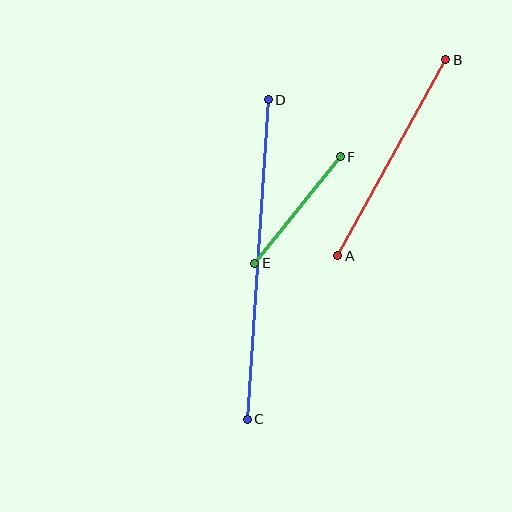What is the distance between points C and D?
The distance is approximately 320 pixels.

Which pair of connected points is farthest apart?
Points C and D are farthest apart.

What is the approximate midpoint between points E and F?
The midpoint is at approximately (298, 210) pixels.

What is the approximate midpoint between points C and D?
The midpoint is at approximately (258, 259) pixels.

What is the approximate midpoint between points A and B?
The midpoint is at approximately (392, 158) pixels.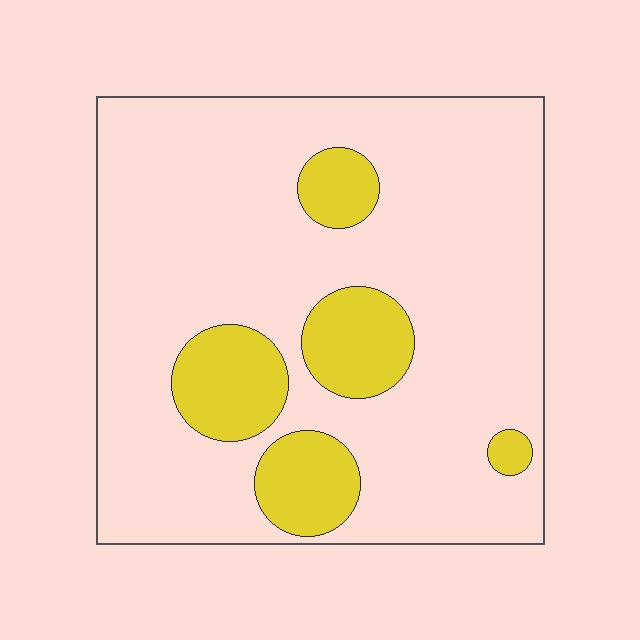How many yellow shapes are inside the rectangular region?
5.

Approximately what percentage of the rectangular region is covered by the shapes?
Approximately 20%.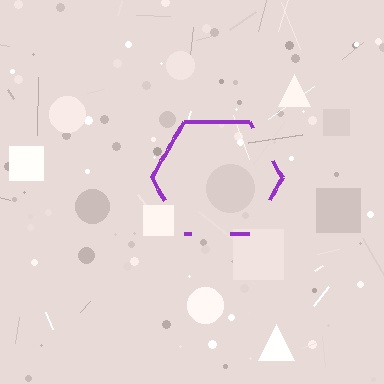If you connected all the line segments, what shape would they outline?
They would outline a hexagon.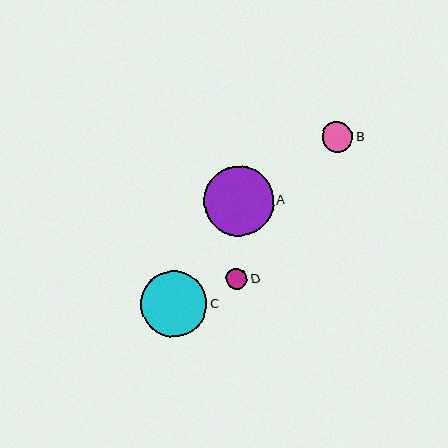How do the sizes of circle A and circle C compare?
Circle A and circle C are approximately the same size.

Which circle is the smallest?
Circle D is the smallest with a size of approximately 21 pixels.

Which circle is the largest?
Circle A is the largest with a size of approximately 70 pixels.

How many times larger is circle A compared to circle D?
Circle A is approximately 3.3 times the size of circle D.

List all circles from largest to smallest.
From largest to smallest: A, C, B, D.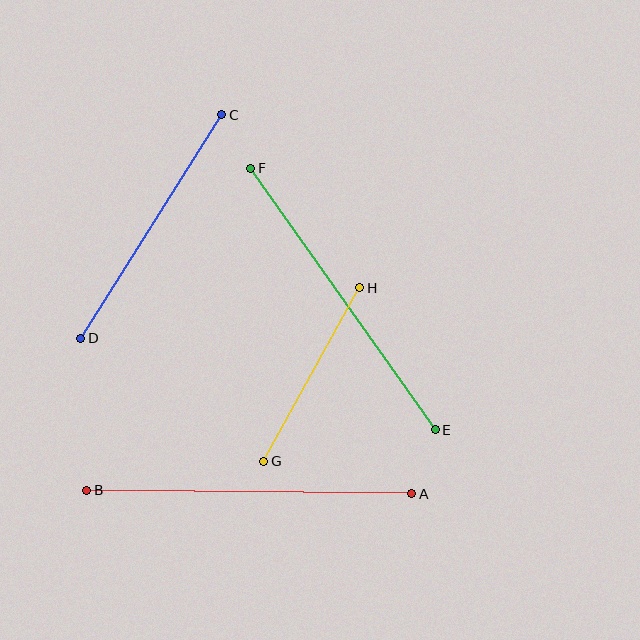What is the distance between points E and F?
The distance is approximately 320 pixels.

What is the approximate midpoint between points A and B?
The midpoint is at approximately (249, 492) pixels.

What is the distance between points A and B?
The distance is approximately 325 pixels.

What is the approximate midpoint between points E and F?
The midpoint is at approximately (343, 299) pixels.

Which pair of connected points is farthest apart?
Points A and B are farthest apart.